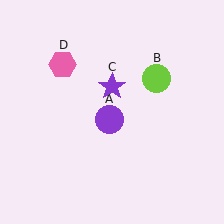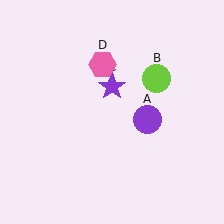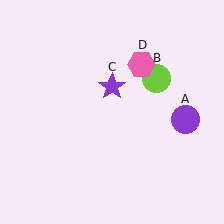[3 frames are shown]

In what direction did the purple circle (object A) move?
The purple circle (object A) moved right.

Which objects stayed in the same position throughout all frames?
Lime circle (object B) and purple star (object C) remained stationary.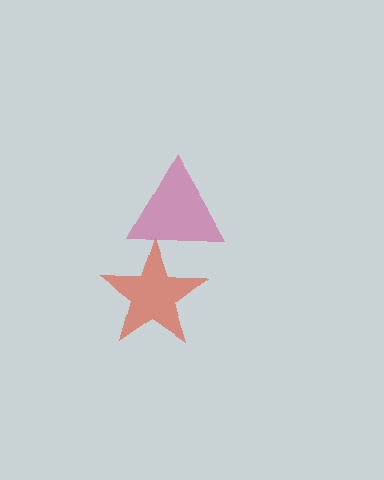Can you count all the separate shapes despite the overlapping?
Yes, there are 2 separate shapes.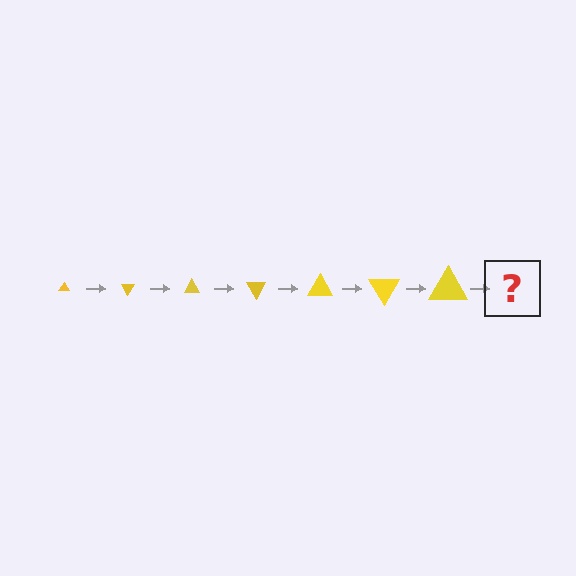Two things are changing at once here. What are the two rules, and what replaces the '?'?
The two rules are that the triangle grows larger each step and it rotates 60 degrees each step. The '?' should be a triangle, larger than the previous one and rotated 420 degrees from the start.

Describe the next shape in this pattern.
It should be a triangle, larger than the previous one and rotated 420 degrees from the start.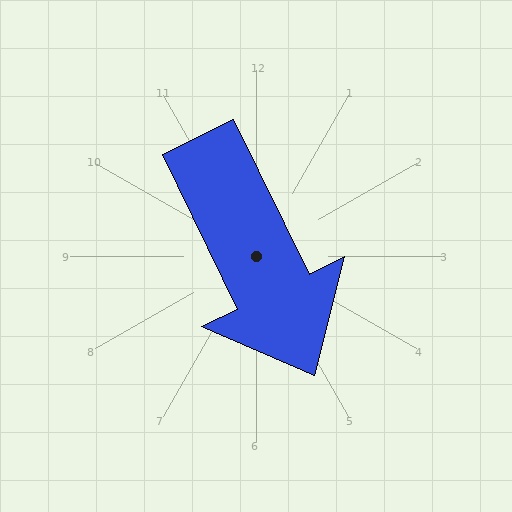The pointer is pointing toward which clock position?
Roughly 5 o'clock.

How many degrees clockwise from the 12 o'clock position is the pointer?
Approximately 154 degrees.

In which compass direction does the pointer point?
Southeast.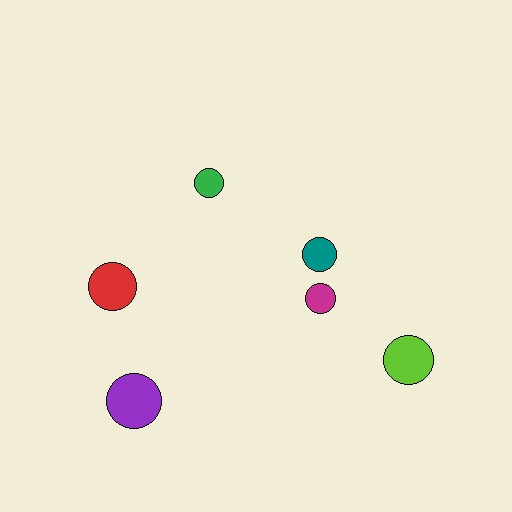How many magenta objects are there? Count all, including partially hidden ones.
There is 1 magenta object.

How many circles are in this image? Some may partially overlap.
There are 6 circles.